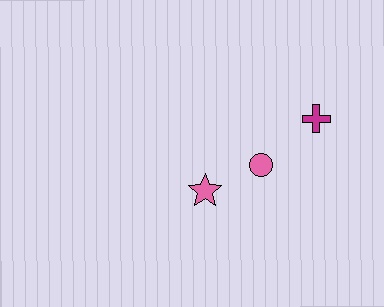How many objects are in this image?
There are 3 objects.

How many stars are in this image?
There is 1 star.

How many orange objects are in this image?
There are no orange objects.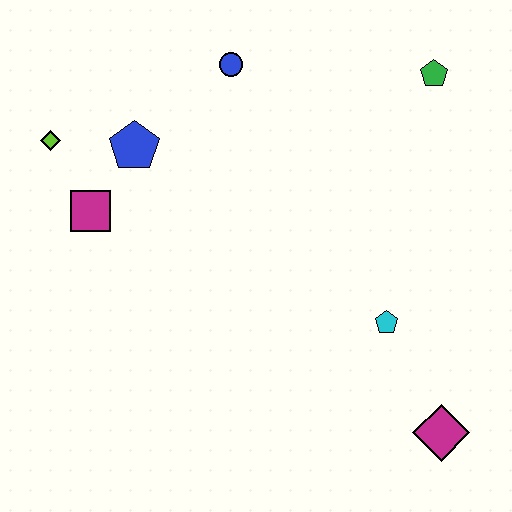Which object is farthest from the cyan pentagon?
The lime diamond is farthest from the cyan pentagon.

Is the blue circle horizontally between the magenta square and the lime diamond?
No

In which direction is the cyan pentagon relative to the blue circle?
The cyan pentagon is below the blue circle.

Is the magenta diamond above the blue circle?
No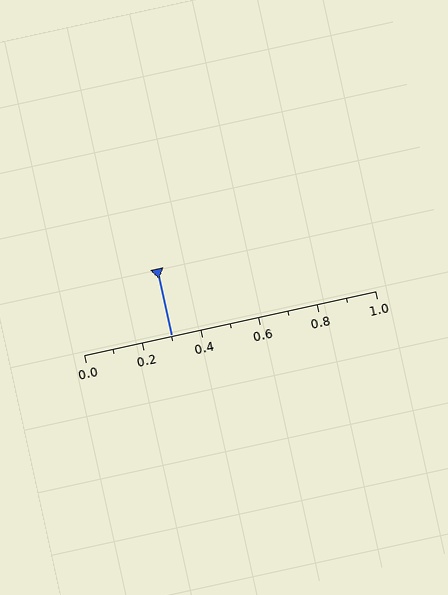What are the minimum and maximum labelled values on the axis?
The axis runs from 0.0 to 1.0.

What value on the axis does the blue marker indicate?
The marker indicates approximately 0.3.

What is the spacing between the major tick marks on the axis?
The major ticks are spaced 0.2 apart.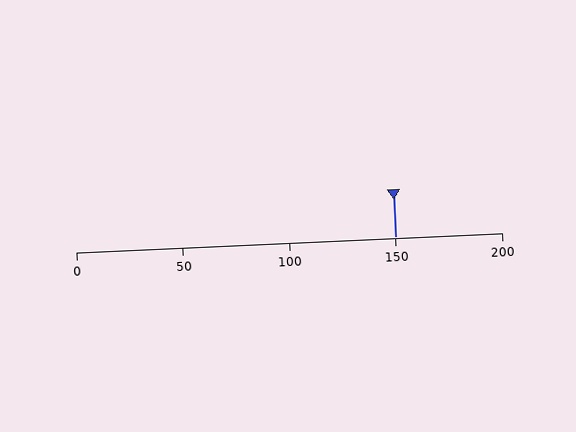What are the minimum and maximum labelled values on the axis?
The axis runs from 0 to 200.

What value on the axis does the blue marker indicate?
The marker indicates approximately 150.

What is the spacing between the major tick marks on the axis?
The major ticks are spaced 50 apart.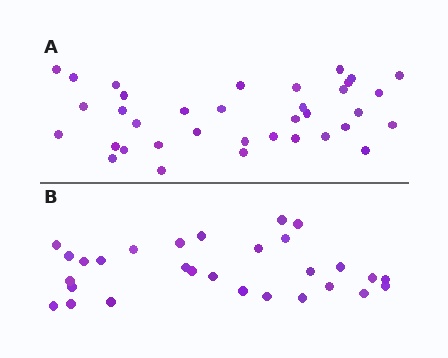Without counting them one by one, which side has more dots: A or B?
Region A (the top region) has more dots.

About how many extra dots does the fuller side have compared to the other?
Region A has roughly 8 or so more dots than region B.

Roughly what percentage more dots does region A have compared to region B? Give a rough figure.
About 25% more.